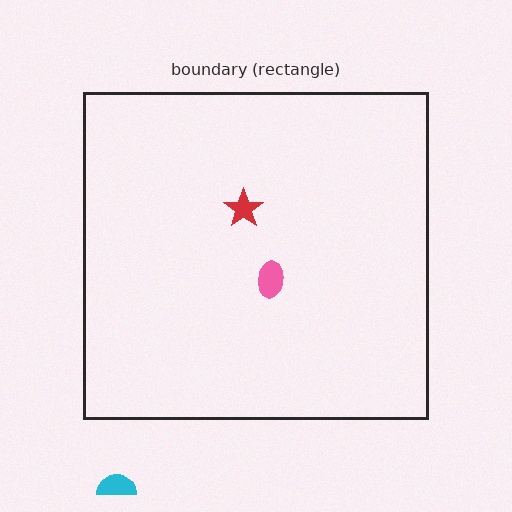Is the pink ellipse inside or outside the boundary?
Inside.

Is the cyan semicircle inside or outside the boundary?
Outside.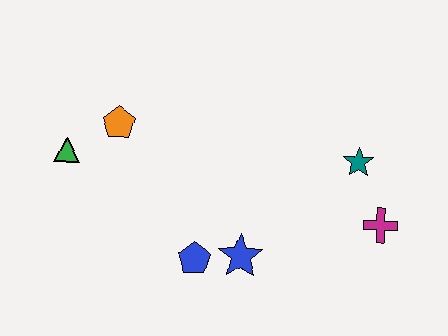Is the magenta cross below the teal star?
Yes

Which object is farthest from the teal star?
The green triangle is farthest from the teal star.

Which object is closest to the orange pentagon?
The green triangle is closest to the orange pentagon.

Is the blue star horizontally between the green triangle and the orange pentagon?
No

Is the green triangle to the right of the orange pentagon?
No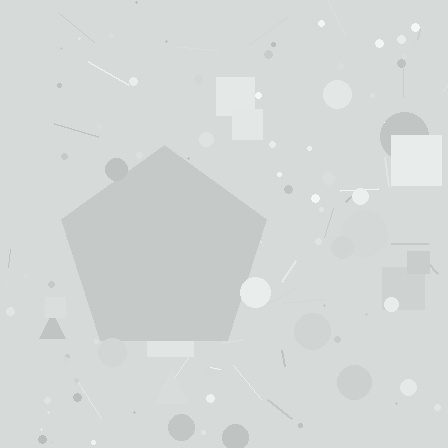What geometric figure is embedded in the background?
A pentagon is embedded in the background.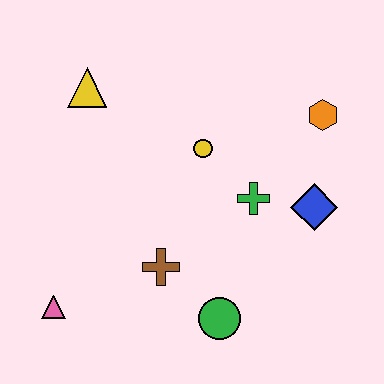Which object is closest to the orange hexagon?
The blue diamond is closest to the orange hexagon.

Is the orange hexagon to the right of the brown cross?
Yes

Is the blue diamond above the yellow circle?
No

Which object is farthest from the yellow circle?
The pink triangle is farthest from the yellow circle.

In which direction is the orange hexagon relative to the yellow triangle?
The orange hexagon is to the right of the yellow triangle.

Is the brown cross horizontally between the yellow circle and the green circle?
No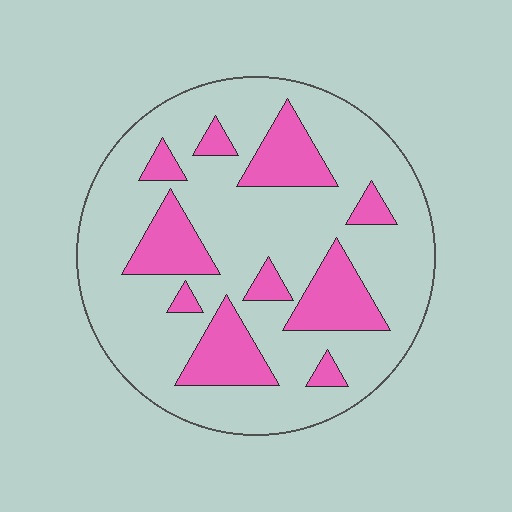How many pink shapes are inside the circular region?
10.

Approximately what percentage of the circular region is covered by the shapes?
Approximately 25%.